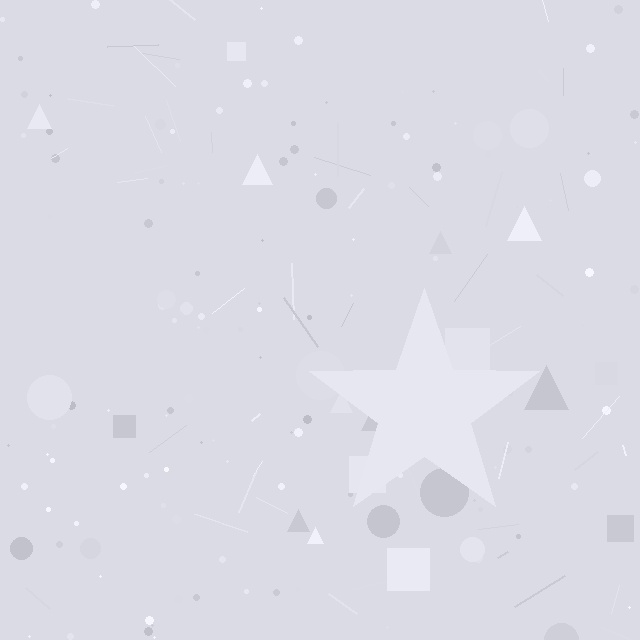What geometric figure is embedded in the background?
A star is embedded in the background.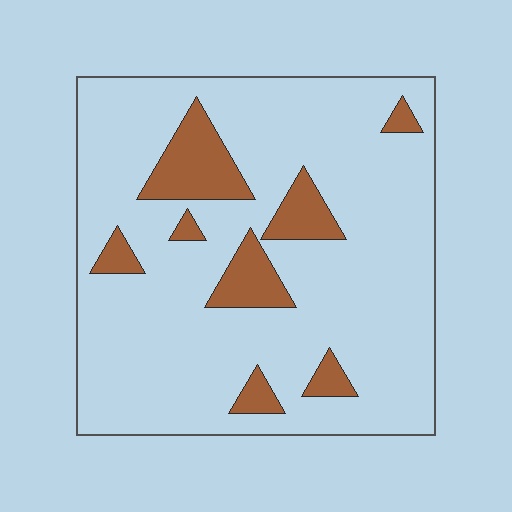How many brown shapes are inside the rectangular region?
8.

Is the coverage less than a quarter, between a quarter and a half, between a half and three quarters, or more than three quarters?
Less than a quarter.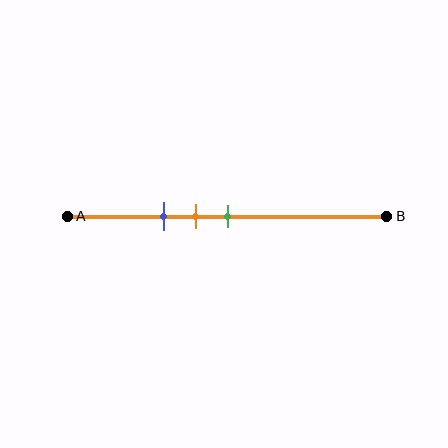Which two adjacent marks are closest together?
The orange and green marks are the closest adjacent pair.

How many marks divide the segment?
There are 3 marks dividing the segment.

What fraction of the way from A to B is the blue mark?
The blue mark is approximately 30% (0.3) of the way from A to B.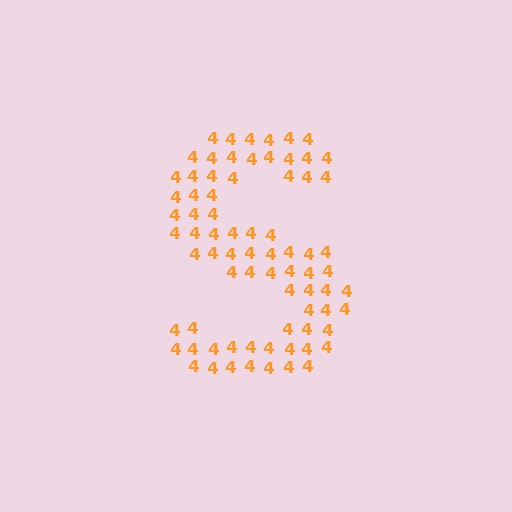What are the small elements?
The small elements are digit 4's.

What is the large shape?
The large shape is the letter S.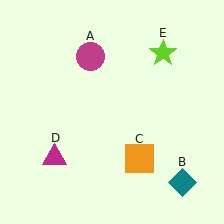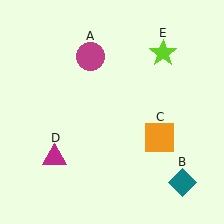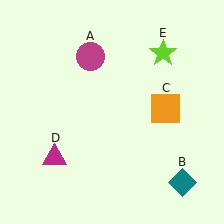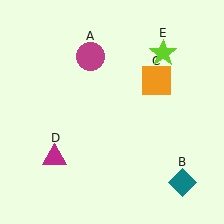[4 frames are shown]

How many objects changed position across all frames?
1 object changed position: orange square (object C).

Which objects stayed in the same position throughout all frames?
Magenta circle (object A) and teal diamond (object B) and magenta triangle (object D) and lime star (object E) remained stationary.